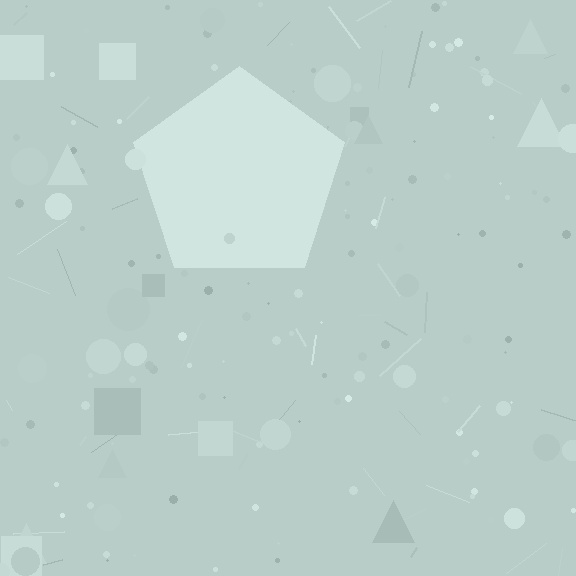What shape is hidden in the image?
A pentagon is hidden in the image.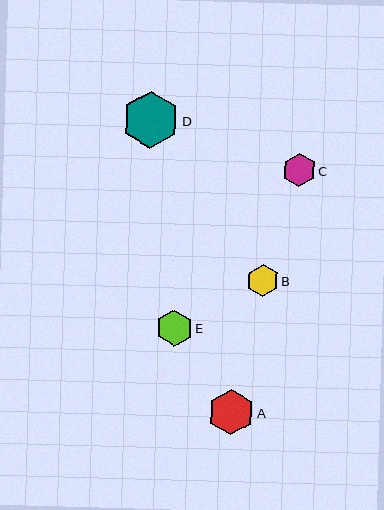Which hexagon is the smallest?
Hexagon B is the smallest with a size of approximately 32 pixels.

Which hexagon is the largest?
Hexagon D is the largest with a size of approximately 57 pixels.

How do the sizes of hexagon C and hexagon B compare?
Hexagon C and hexagon B are approximately the same size.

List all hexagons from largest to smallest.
From largest to smallest: D, A, E, C, B.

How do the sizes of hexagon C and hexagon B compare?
Hexagon C and hexagon B are approximately the same size.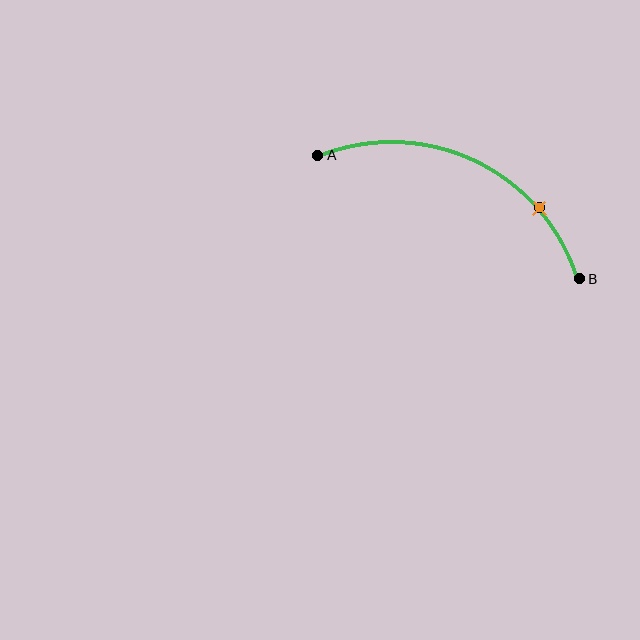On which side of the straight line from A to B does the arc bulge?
The arc bulges above the straight line connecting A and B.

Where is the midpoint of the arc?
The arc midpoint is the point on the curve farthest from the straight line joining A and B. It sits above that line.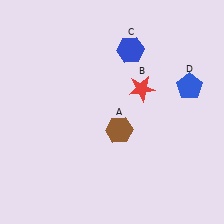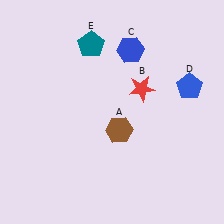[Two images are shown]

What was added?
A teal pentagon (E) was added in Image 2.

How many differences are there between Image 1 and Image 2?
There is 1 difference between the two images.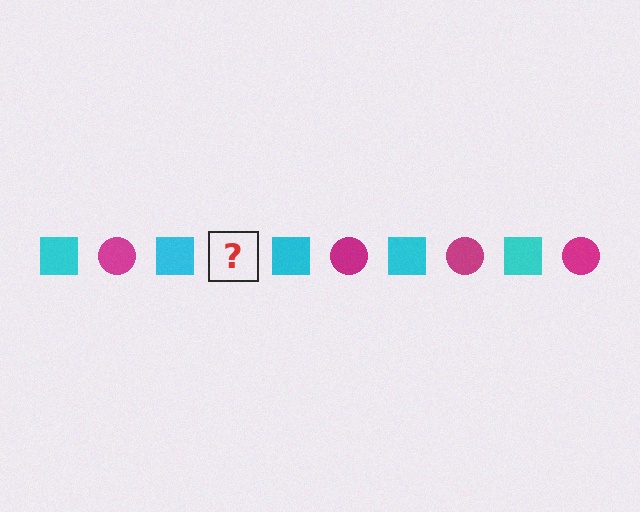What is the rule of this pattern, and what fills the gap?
The rule is that the pattern alternates between cyan square and magenta circle. The gap should be filled with a magenta circle.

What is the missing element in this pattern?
The missing element is a magenta circle.